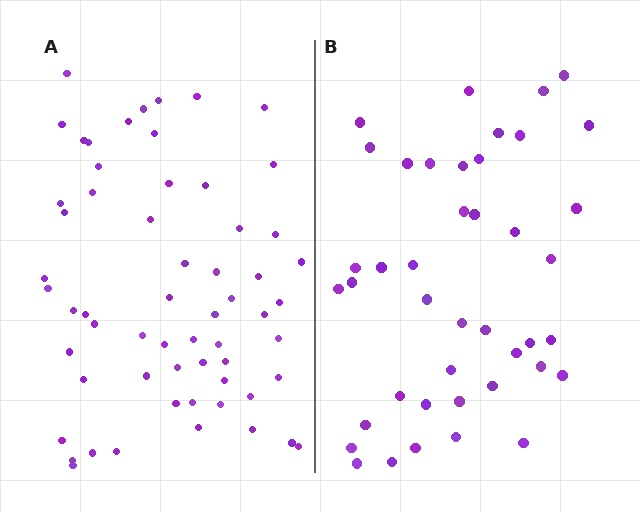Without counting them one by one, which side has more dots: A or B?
Region A (the left region) has more dots.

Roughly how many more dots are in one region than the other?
Region A has approximately 20 more dots than region B.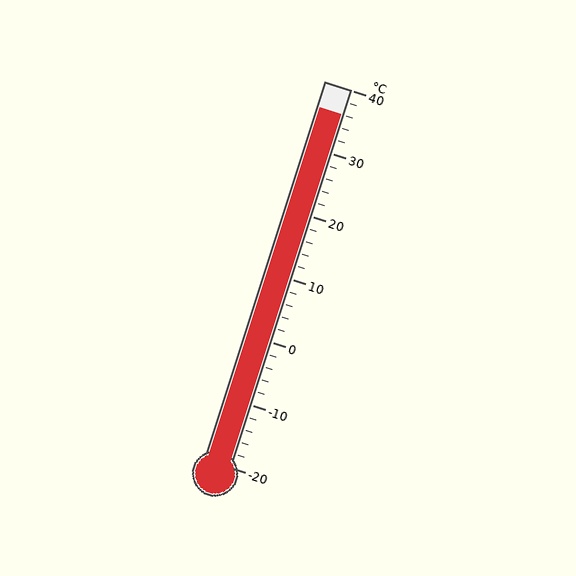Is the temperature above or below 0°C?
The temperature is above 0°C.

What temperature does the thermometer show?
The thermometer shows approximately 36°C.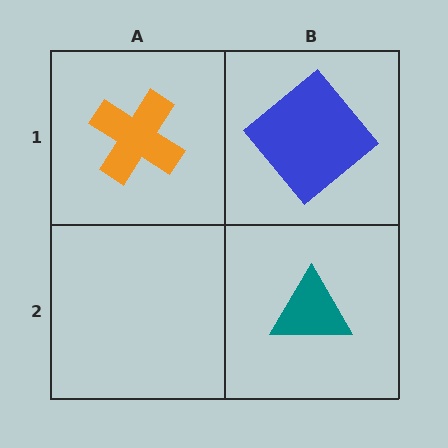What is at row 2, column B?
A teal triangle.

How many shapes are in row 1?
2 shapes.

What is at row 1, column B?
A blue diamond.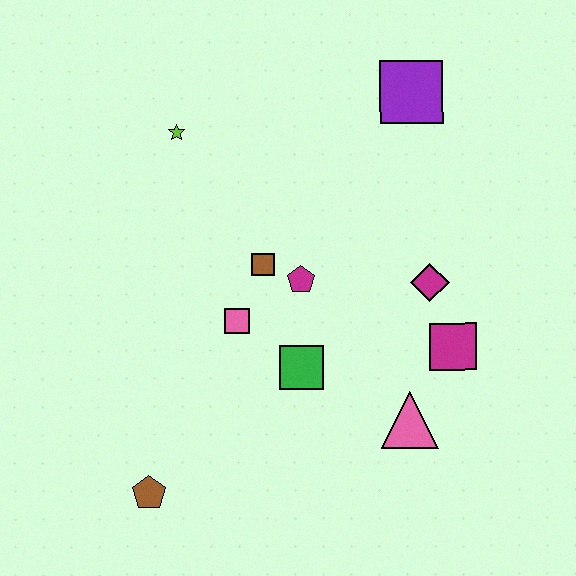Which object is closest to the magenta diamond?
The magenta square is closest to the magenta diamond.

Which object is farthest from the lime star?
The pink triangle is farthest from the lime star.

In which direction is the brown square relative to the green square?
The brown square is above the green square.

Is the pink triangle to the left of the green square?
No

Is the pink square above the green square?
Yes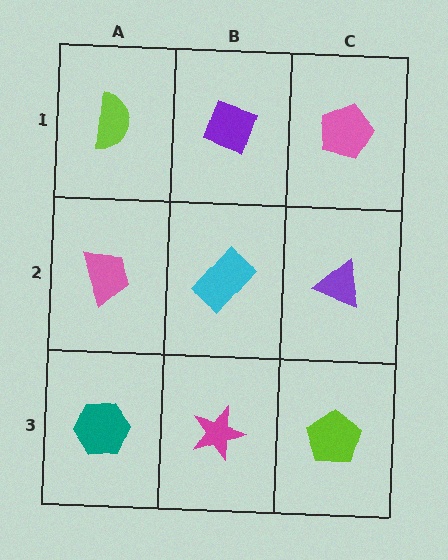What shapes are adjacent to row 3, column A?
A pink trapezoid (row 2, column A), a magenta star (row 3, column B).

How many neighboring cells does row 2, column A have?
3.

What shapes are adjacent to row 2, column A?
A lime semicircle (row 1, column A), a teal hexagon (row 3, column A), a cyan rectangle (row 2, column B).